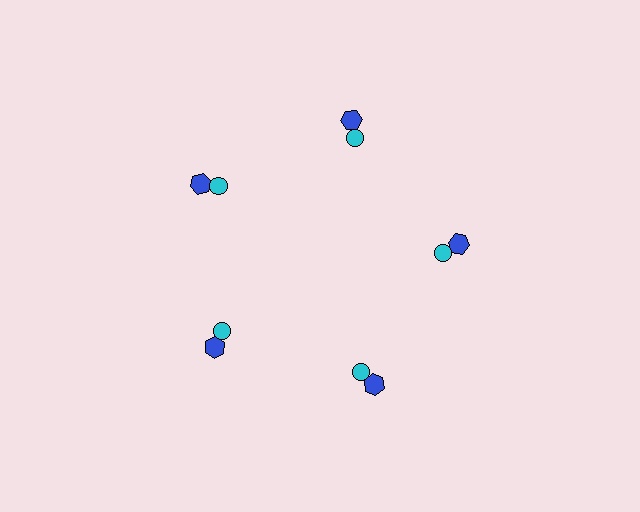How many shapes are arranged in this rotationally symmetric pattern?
There are 10 shapes, arranged in 5 groups of 2.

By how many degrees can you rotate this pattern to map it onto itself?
The pattern maps onto itself every 72 degrees of rotation.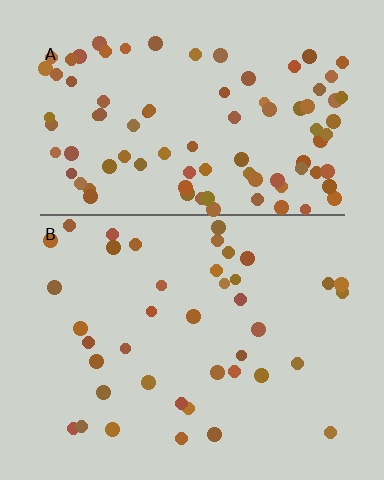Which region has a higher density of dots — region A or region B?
A (the top).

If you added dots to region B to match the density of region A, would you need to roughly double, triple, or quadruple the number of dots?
Approximately double.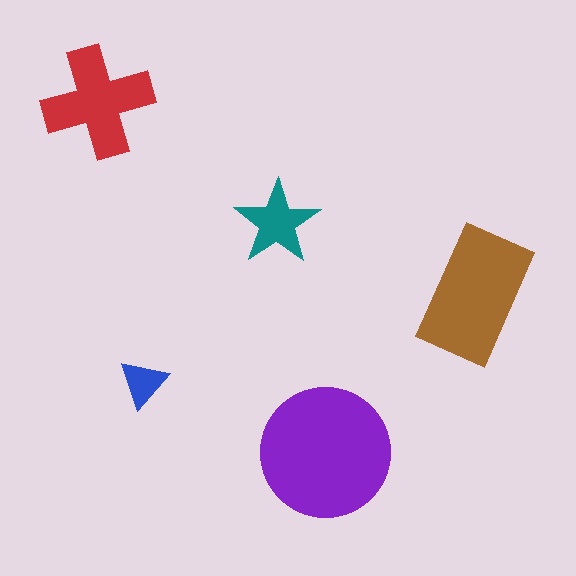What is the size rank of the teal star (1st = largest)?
4th.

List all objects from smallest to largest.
The blue triangle, the teal star, the red cross, the brown rectangle, the purple circle.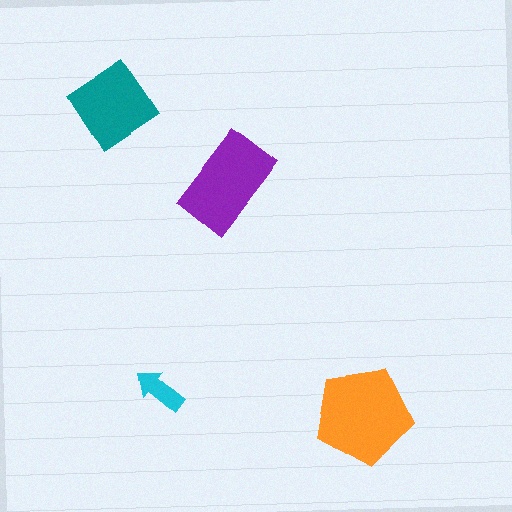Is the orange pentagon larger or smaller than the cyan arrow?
Larger.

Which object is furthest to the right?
The orange pentagon is rightmost.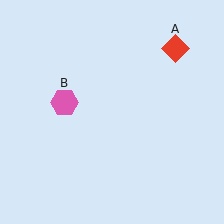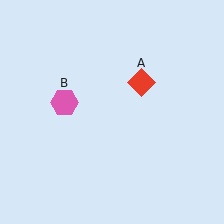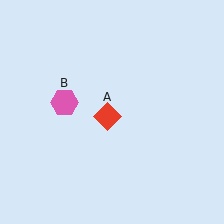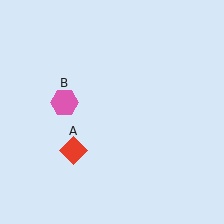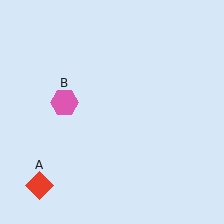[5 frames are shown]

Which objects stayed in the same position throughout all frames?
Pink hexagon (object B) remained stationary.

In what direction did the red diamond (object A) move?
The red diamond (object A) moved down and to the left.